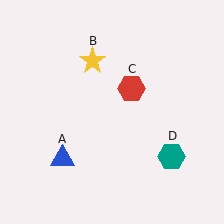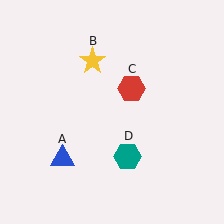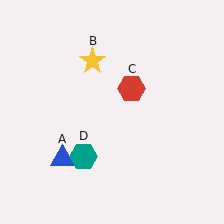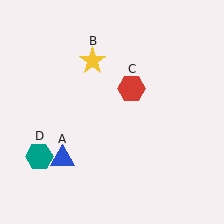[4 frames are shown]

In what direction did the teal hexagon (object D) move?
The teal hexagon (object D) moved left.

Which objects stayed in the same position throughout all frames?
Blue triangle (object A) and yellow star (object B) and red hexagon (object C) remained stationary.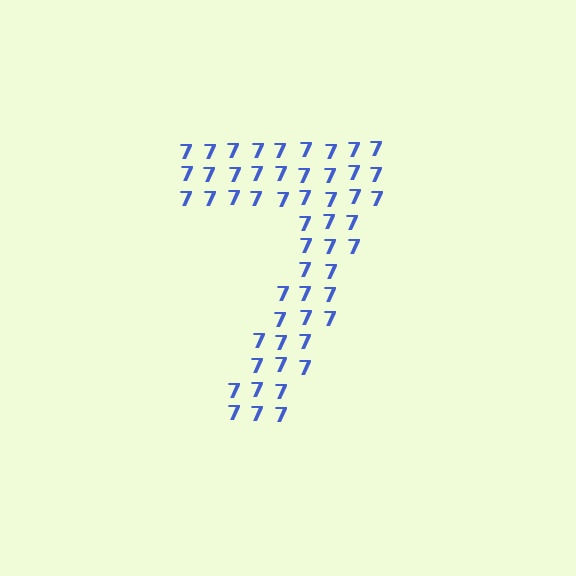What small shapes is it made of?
It is made of small digit 7's.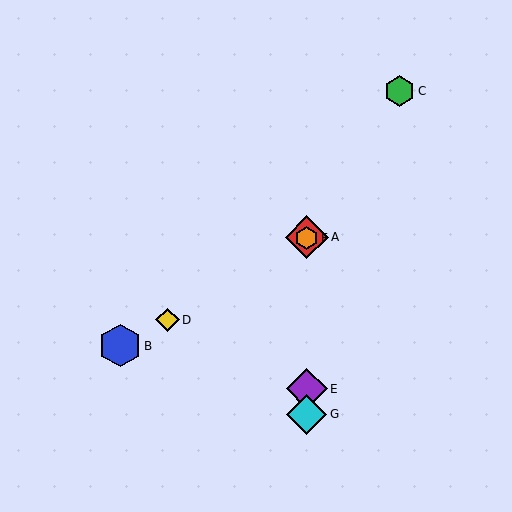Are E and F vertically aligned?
Yes, both are at x≈307.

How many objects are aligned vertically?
4 objects (A, E, F, G) are aligned vertically.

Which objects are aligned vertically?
Objects A, E, F, G are aligned vertically.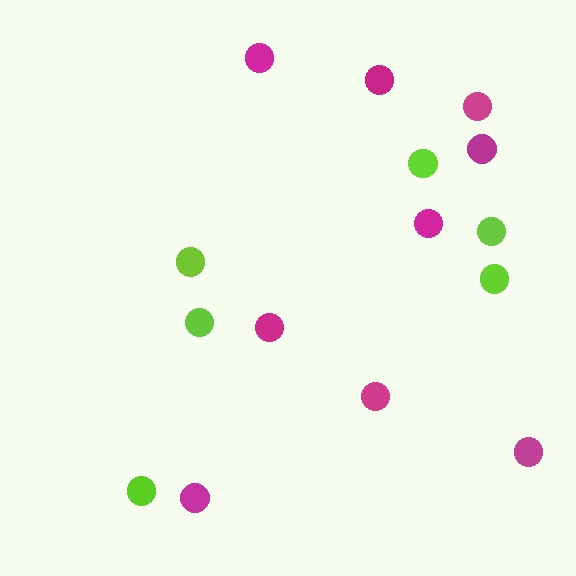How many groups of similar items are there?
There are 2 groups: one group of magenta circles (9) and one group of lime circles (6).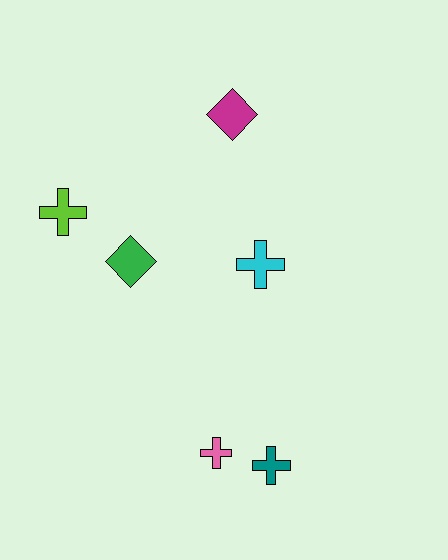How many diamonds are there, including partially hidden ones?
There are 2 diamonds.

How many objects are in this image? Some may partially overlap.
There are 6 objects.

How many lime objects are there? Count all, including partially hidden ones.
There is 1 lime object.